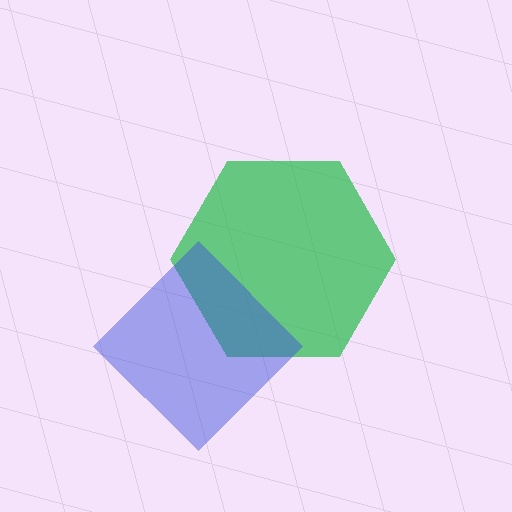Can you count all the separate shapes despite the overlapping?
Yes, there are 2 separate shapes.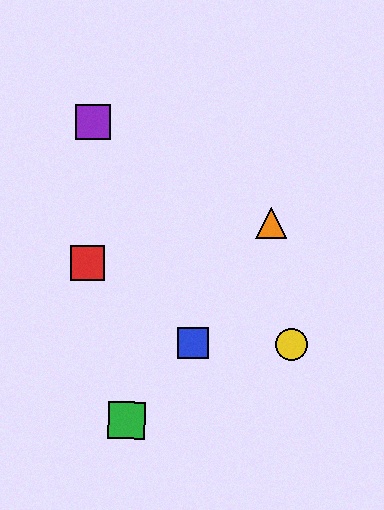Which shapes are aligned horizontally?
The blue square, the yellow circle are aligned horizontally.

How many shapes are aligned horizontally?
2 shapes (the blue square, the yellow circle) are aligned horizontally.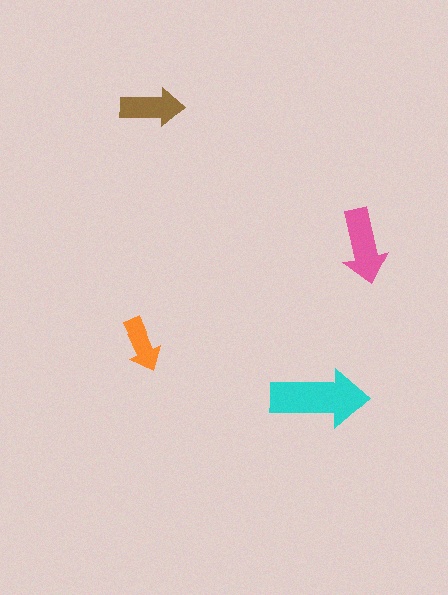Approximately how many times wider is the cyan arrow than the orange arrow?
About 2 times wider.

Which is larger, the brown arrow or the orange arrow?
The brown one.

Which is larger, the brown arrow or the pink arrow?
The pink one.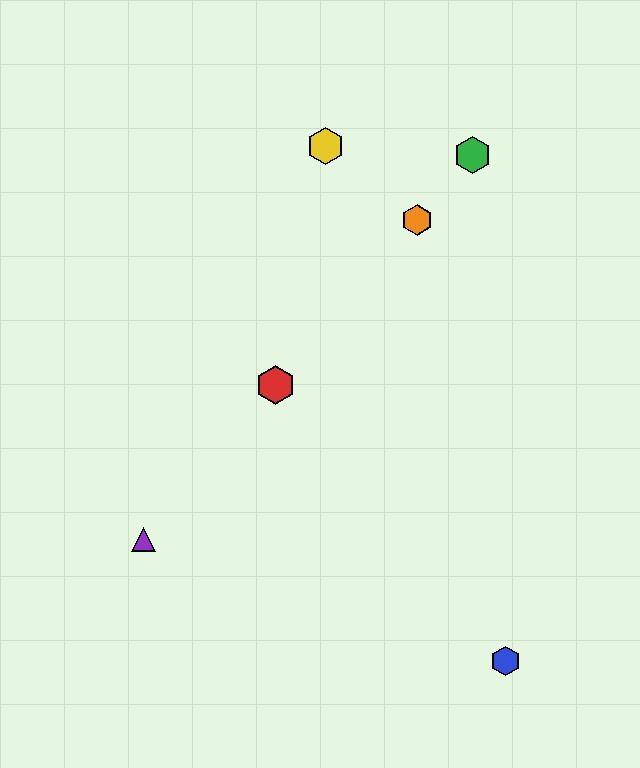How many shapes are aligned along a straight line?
4 shapes (the red hexagon, the green hexagon, the purple triangle, the orange hexagon) are aligned along a straight line.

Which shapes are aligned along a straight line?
The red hexagon, the green hexagon, the purple triangle, the orange hexagon are aligned along a straight line.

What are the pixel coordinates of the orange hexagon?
The orange hexagon is at (417, 220).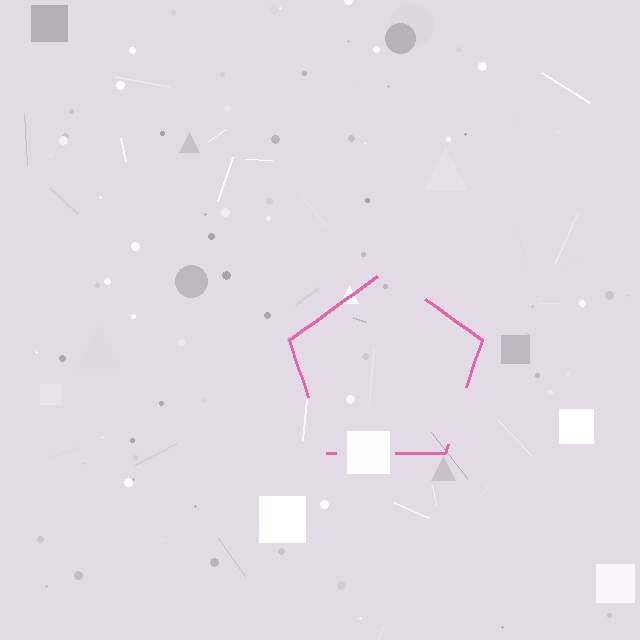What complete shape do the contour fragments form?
The contour fragments form a pentagon.